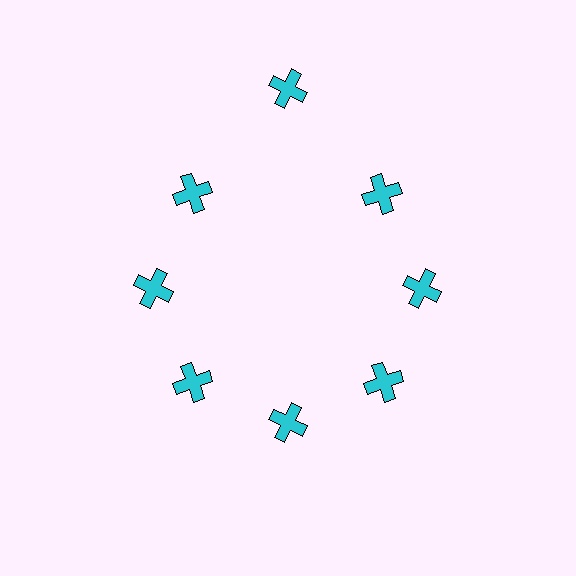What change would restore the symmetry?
The symmetry would be restored by moving it inward, back onto the ring so that all 8 crosses sit at equal angles and equal distance from the center.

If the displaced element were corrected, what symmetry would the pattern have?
It would have 8-fold rotational symmetry — the pattern would map onto itself every 45 degrees.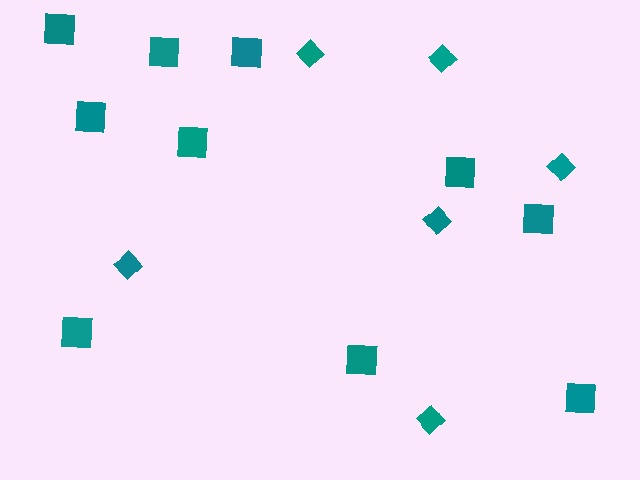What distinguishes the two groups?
There are 2 groups: one group of diamonds (6) and one group of squares (10).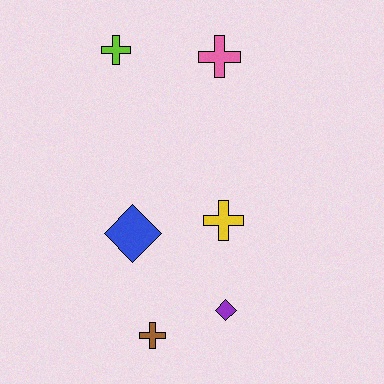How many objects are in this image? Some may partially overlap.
There are 6 objects.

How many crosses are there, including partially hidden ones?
There are 4 crosses.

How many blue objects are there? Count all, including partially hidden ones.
There is 1 blue object.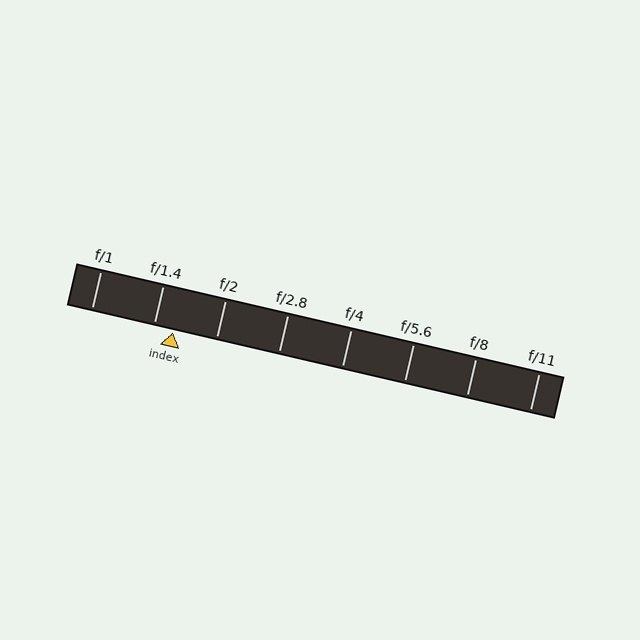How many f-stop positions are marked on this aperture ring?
There are 8 f-stop positions marked.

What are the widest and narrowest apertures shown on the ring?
The widest aperture shown is f/1 and the narrowest is f/11.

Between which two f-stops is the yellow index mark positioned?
The index mark is between f/1.4 and f/2.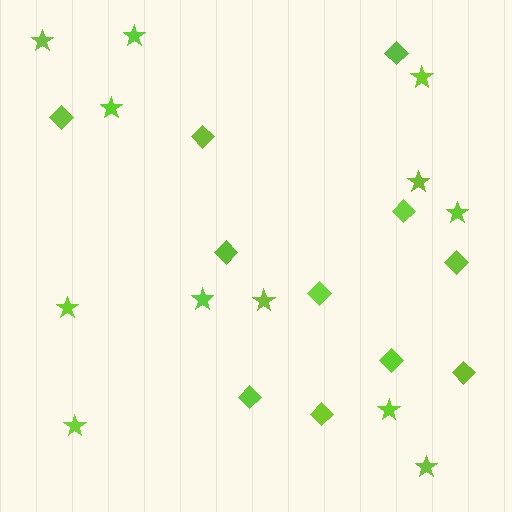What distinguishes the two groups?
There are 2 groups: one group of stars (12) and one group of diamonds (11).